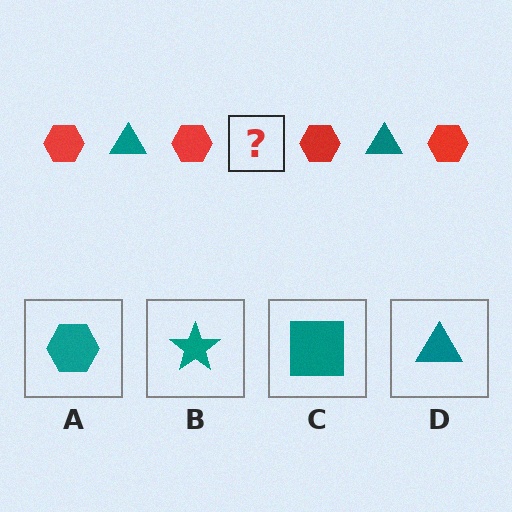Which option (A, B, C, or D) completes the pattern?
D.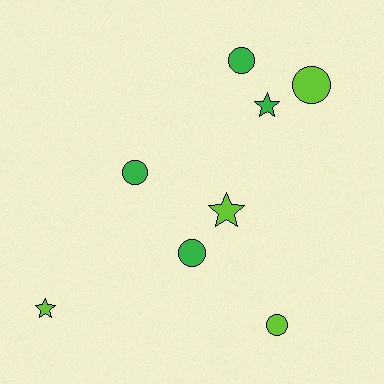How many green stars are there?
There is 1 green star.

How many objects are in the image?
There are 8 objects.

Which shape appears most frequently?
Circle, with 5 objects.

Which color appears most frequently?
Green, with 4 objects.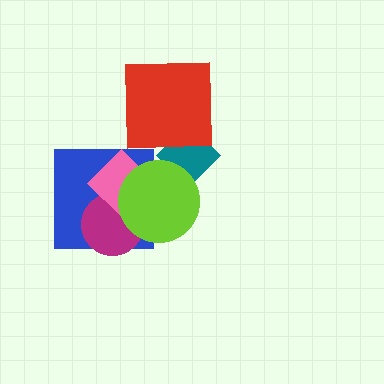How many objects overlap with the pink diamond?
3 objects overlap with the pink diamond.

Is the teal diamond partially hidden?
Yes, it is partially covered by another shape.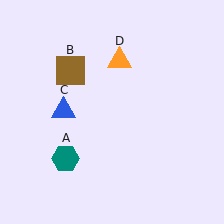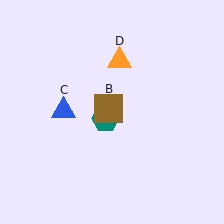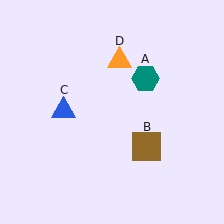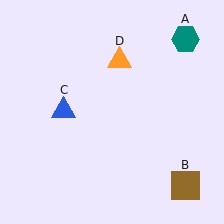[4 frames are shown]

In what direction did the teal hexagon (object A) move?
The teal hexagon (object A) moved up and to the right.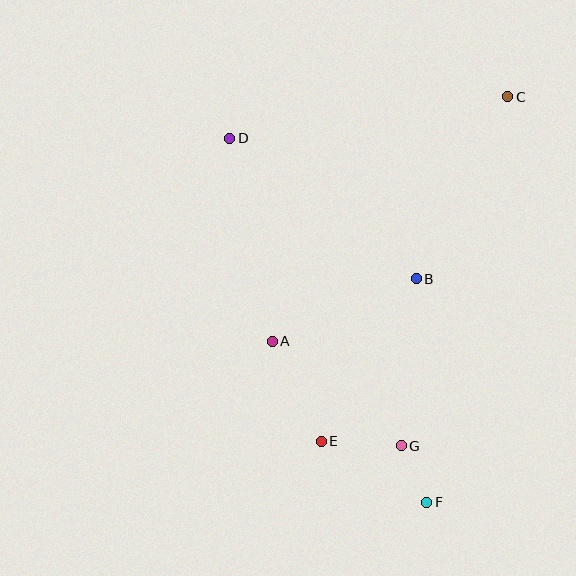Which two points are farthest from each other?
Points D and F are farthest from each other.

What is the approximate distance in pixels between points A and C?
The distance between A and C is approximately 339 pixels.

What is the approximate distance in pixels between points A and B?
The distance between A and B is approximately 157 pixels.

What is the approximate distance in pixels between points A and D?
The distance between A and D is approximately 208 pixels.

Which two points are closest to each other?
Points F and G are closest to each other.